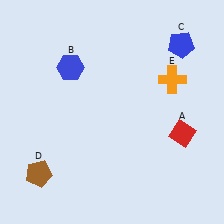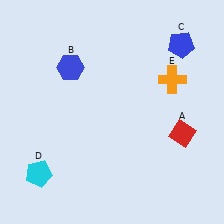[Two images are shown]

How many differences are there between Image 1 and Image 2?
There is 1 difference between the two images.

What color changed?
The pentagon (D) changed from brown in Image 1 to cyan in Image 2.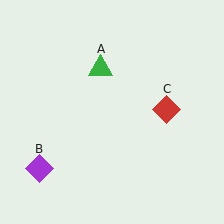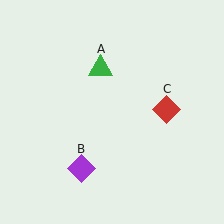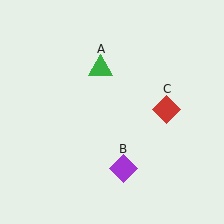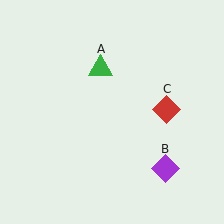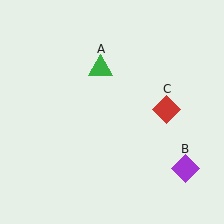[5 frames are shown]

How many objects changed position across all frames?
1 object changed position: purple diamond (object B).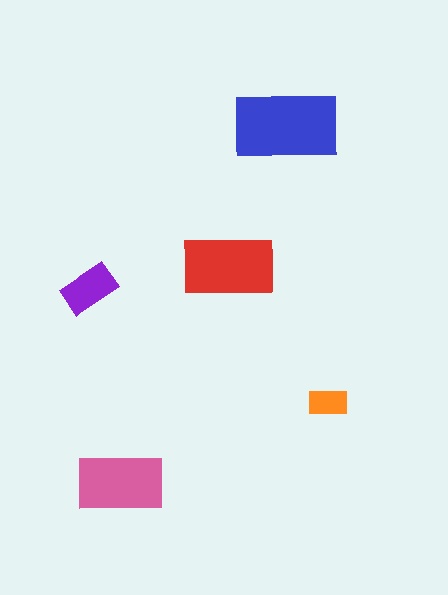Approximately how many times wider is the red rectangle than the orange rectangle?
About 2.5 times wider.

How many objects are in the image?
There are 5 objects in the image.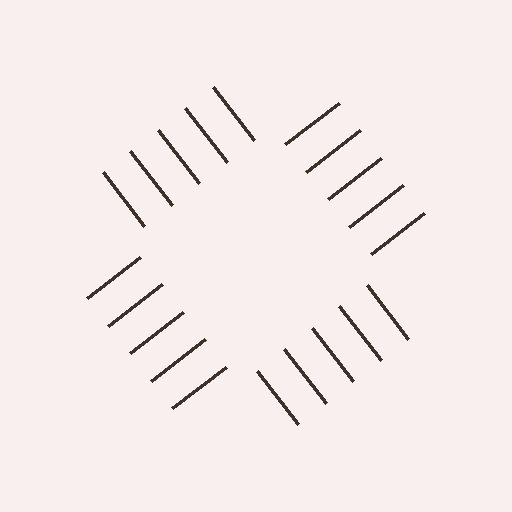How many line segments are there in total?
20 — 5 along each of the 4 edges.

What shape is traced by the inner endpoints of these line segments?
An illusory square — the line segments terminate on its edges but no continuous stroke is drawn.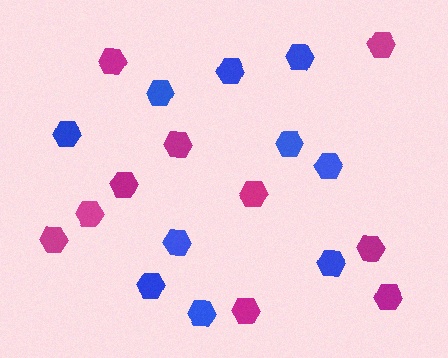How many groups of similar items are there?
There are 2 groups: one group of blue hexagons (10) and one group of magenta hexagons (10).